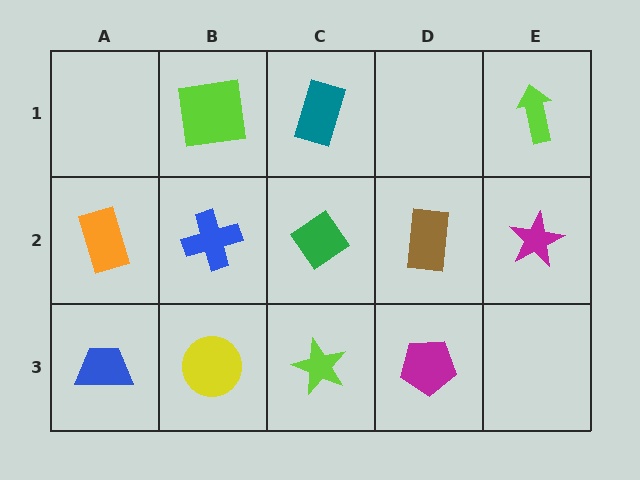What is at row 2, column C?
A green diamond.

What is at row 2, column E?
A magenta star.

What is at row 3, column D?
A magenta pentagon.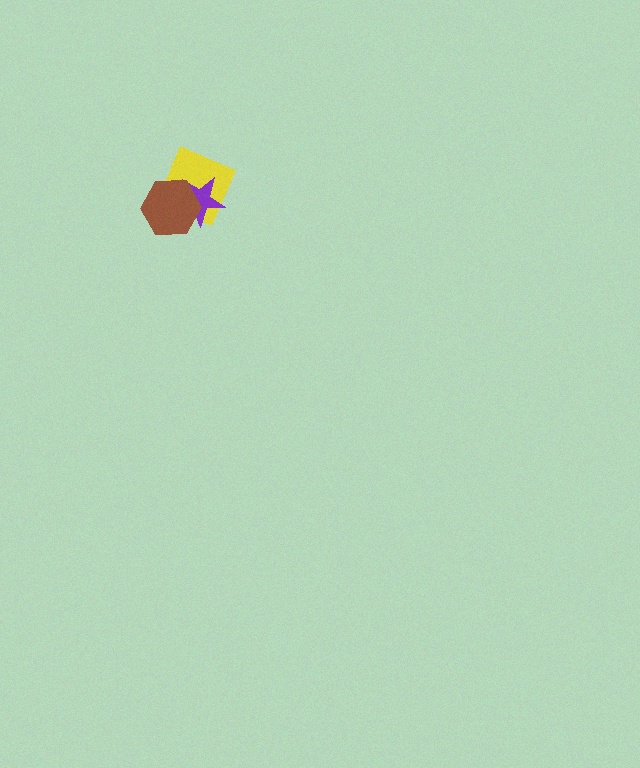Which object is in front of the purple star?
The brown hexagon is in front of the purple star.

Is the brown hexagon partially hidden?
No, no other shape covers it.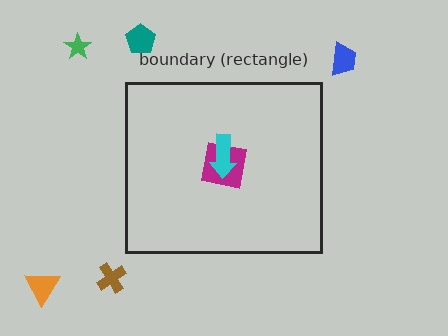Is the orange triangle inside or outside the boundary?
Outside.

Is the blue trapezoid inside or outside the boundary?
Outside.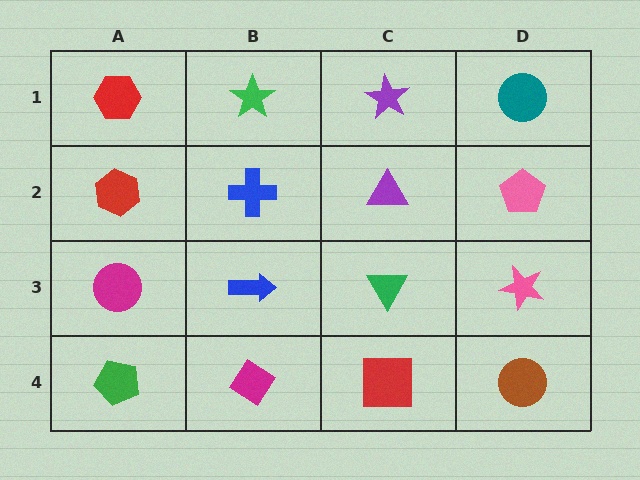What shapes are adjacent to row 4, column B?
A blue arrow (row 3, column B), a green pentagon (row 4, column A), a red square (row 4, column C).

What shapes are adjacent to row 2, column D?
A teal circle (row 1, column D), a pink star (row 3, column D), a purple triangle (row 2, column C).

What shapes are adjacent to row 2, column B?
A green star (row 1, column B), a blue arrow (row 3, column B), a red hexagon (row 2, column A), a purple triangle (row 2, column C).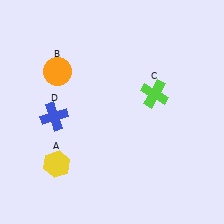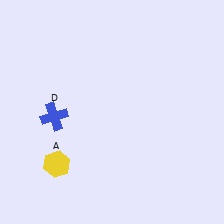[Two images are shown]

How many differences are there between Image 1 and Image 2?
There are 2 differences between the two images.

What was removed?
The orange circle (B), the lime cross (C) were removed in Image 2.